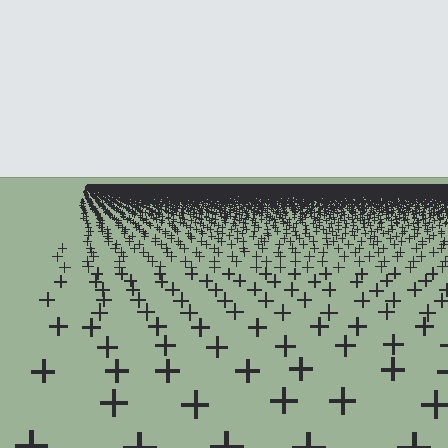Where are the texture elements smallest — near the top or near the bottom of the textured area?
Near the top.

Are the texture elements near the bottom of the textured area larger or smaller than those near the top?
Larger. Near the bottom, elements are closer to the viewer and appear at a bigger on-screen size.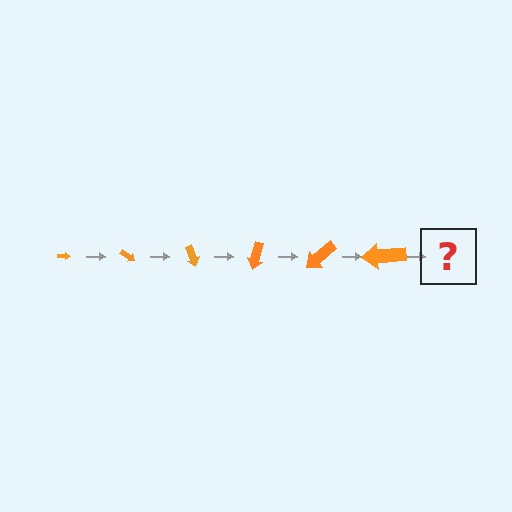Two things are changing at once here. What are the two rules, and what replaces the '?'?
The two rules are that the arrow grows larger each step and it rotates 35 degrees each step. The '?' should be an arrow, larger than the previous one and rotated 210 degrees from the start.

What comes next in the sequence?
The next element should be an arrow, larger than the previous one and rotated 210 degrees from the start.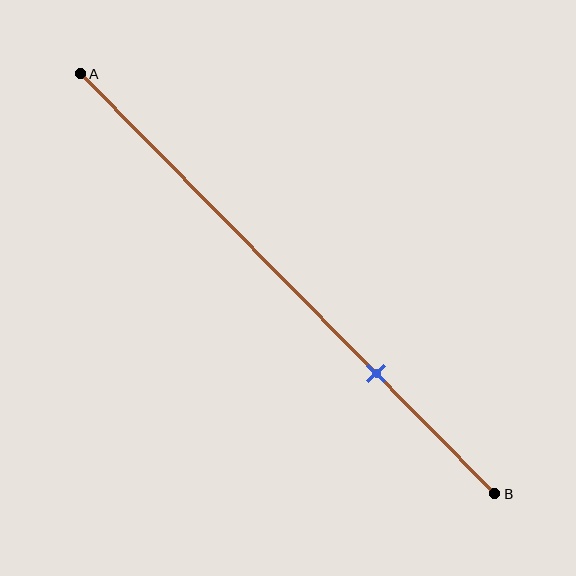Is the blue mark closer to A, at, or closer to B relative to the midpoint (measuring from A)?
The blue mark is closer to point B than the midpoint of segment AB.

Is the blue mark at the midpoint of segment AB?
No, the mark is at about 70% from A, not at the 50% midpoint.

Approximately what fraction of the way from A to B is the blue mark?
The blue mark is approximately 70% of the way from A to B.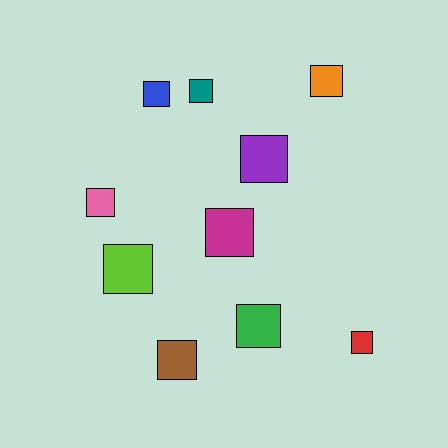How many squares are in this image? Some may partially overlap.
There are 10 squares.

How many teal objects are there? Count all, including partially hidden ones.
There is 1 teal object.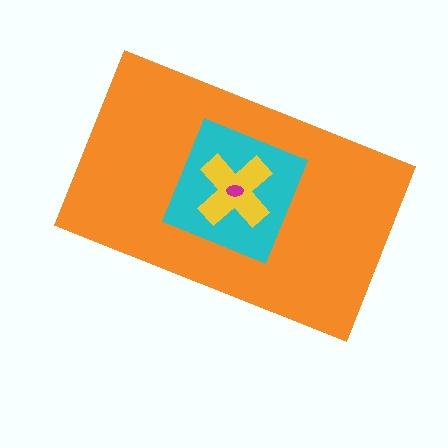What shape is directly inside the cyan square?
The yellow cross.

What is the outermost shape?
The orange rectangle.